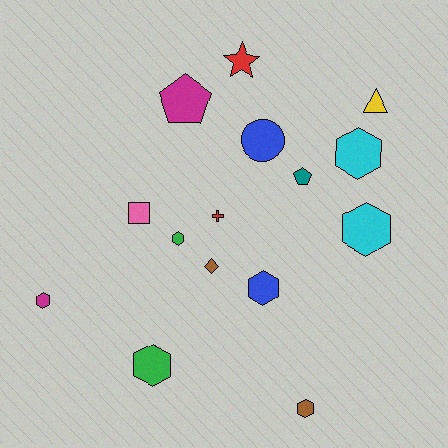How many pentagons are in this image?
There are 2 pentagons.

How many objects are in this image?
There are 15 objects.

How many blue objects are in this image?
There are 2 blue objects.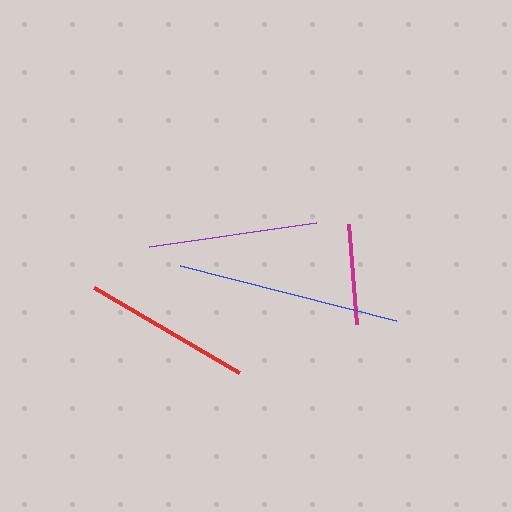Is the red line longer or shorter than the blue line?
The blue line is longer than the red line.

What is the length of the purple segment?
The purple segment is approximately 169 pixels long.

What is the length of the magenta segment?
The magenta segment is approximately 100 pixels long.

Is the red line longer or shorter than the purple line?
The purple line is longer than the red line.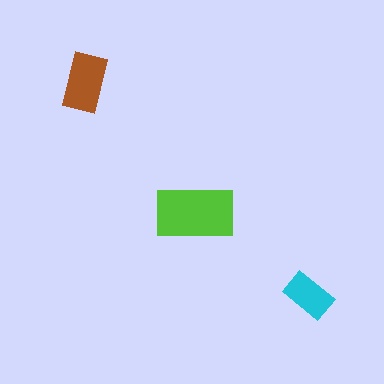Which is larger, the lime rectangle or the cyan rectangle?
The lime one.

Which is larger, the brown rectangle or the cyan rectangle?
The brown one.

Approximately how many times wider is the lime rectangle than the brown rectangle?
About 1.5 times wider.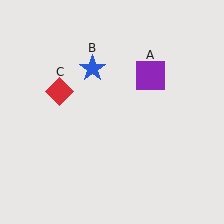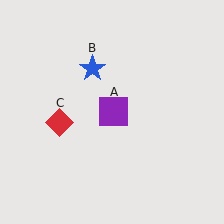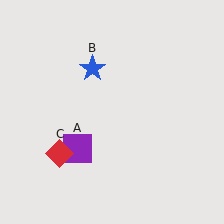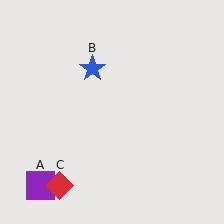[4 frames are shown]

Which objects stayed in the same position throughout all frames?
Blue star (object B) remained stationary.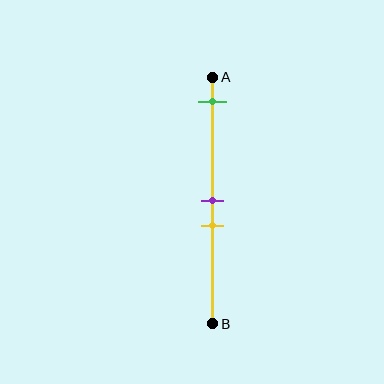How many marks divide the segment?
There are 3 marks dividing the segment.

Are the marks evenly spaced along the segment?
No, the marks are not evenly spaced.